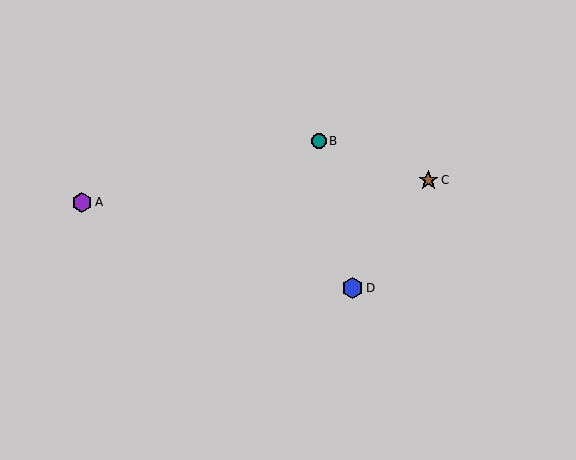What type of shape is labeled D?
Shape D is a blue hexagon.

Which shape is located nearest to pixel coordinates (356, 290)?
The blue hexagon (labeled D) at (353, 288) is nearest to that location.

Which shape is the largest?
The blue hexagon (labeled D) is the largest.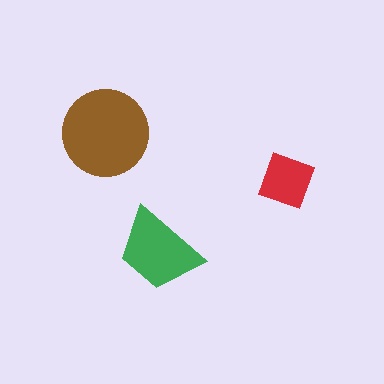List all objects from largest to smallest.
The brown circle, the green trapezoid, the red diamond.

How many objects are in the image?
There are 3 objects in the image.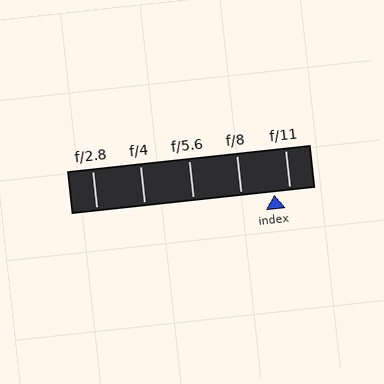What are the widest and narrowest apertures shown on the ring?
The widest aperture shown is f/2.8 and the narrowest is f/11.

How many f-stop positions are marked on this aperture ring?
There are 5 f-stop positions marked.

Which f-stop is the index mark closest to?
The index mark is closest to f/11.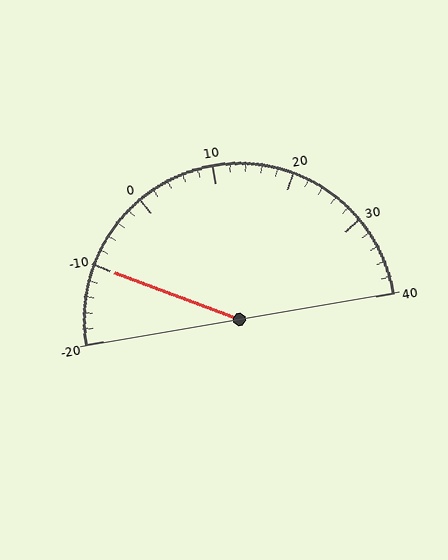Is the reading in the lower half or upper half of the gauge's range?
The reading is in the lower half of the range (-20 to 40).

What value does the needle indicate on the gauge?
The needle indicates approximately -10.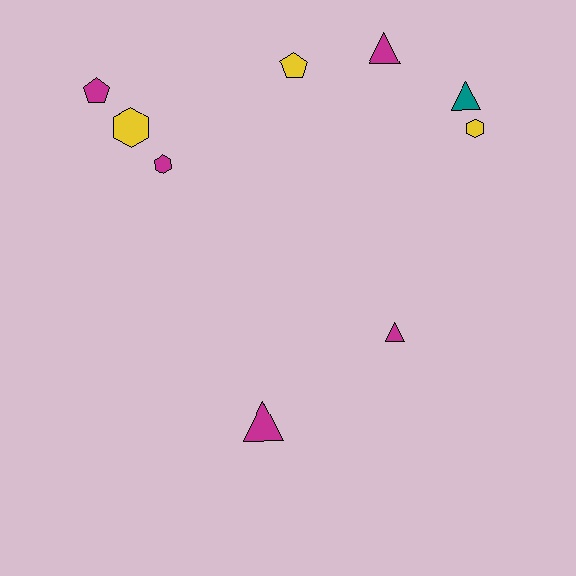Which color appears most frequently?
Magenta, with 5 objects.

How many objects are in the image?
There are 9 objects.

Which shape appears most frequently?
Triangle, with 4 objects.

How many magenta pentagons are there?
There is 1 magenta pentagon.